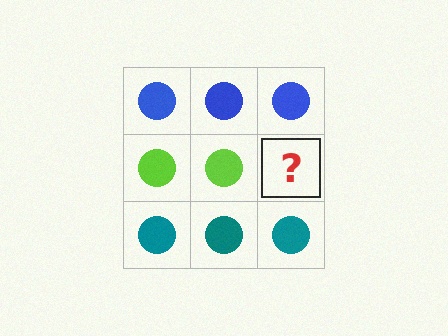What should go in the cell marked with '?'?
The missing cell should contain a lime circle.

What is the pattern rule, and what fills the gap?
The rule is that each row has a consistent color. The gap should be filled with a lime circle.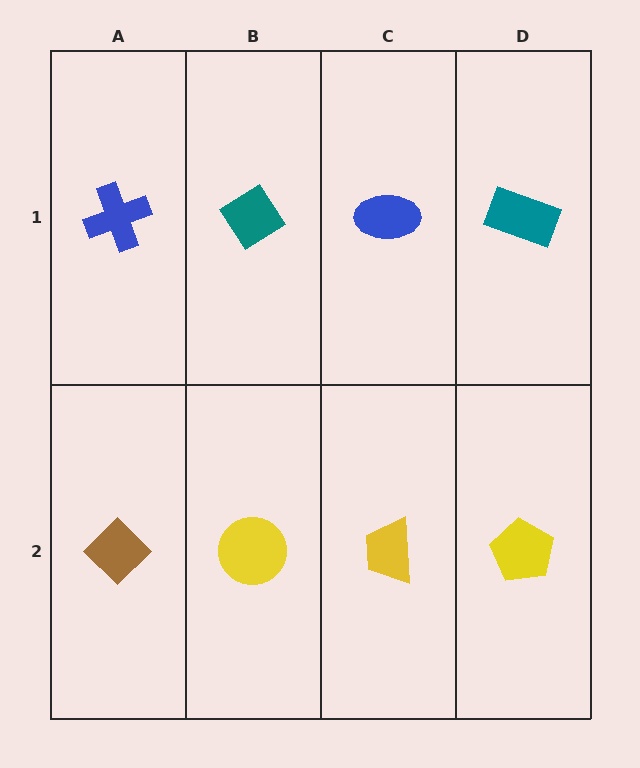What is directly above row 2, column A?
A blue cross.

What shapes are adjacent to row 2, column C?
A blue ellipse (row 1, column C), a yellow circle (row 2, column B), a yellow pentagon (row 2, column D).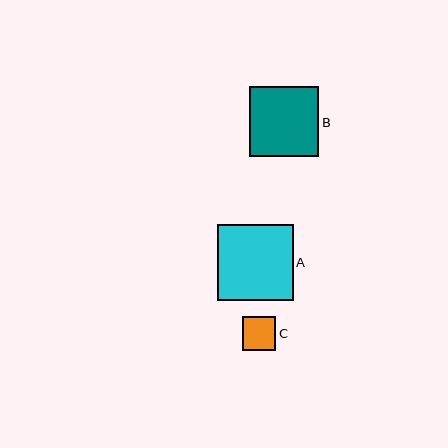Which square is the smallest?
Square C is the smallest with a size of approximately 33 pixels.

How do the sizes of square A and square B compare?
Square A and square B are approximately the same size.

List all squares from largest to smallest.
From largest to smallest: A, B, C.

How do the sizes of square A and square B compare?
Square A and square B are approximately the same size.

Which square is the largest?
Square A is the largest with a size of approximately 76 pixels.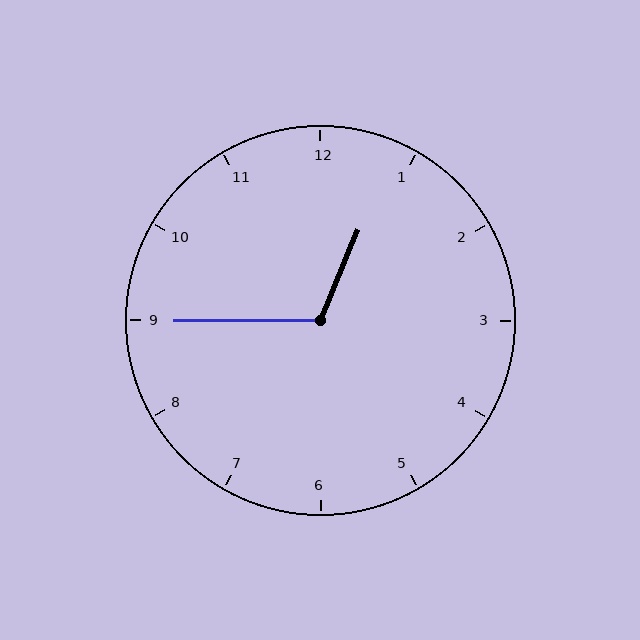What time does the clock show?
12:45.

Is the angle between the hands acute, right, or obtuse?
It is obtuse.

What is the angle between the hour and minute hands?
Approximately 112 degrees.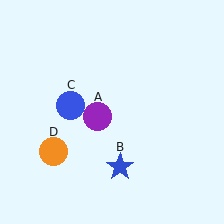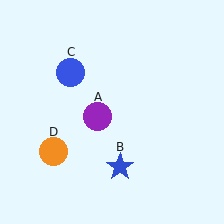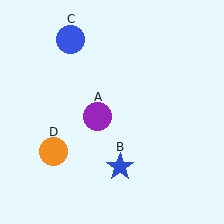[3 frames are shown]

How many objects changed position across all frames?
1 object changed position: blue circle (object C).